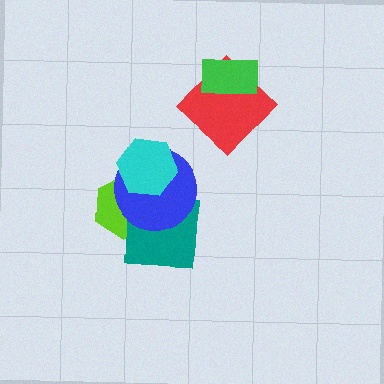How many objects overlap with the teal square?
3 objects overlap with the teal square.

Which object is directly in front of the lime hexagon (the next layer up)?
The teal square is directly in front of the lime hexagon.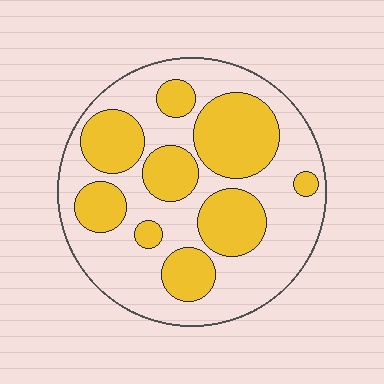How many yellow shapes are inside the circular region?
9.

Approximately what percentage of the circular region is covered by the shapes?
Approximately 40%.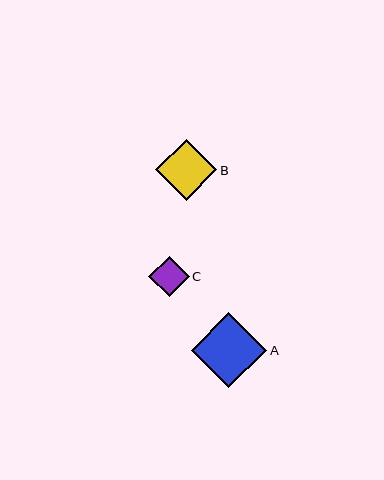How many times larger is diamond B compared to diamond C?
Diamond B is approximately 1.5 times the size of diamond C.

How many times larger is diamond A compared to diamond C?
Diamond A is approximately 1.9 times the size of diamond C.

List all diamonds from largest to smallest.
From largest to smallest: A, B, C.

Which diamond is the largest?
Diamond A is the largest with a size of approximately 75 pixels.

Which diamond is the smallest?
Diamond C is the smallest with a size of approximately 40 pixels.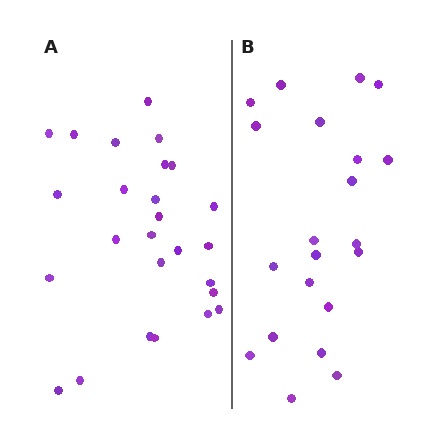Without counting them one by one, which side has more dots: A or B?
Region A (the left region) has more dots.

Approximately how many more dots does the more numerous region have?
Region A has about 5 more dots than region B.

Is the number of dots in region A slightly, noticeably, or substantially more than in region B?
Region A has only slightly more — the two regions are fairly close. The ratio is roughly 1.2 to 1.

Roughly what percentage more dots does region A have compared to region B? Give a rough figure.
About 25% more.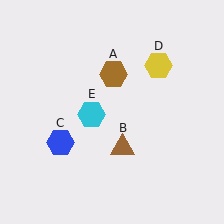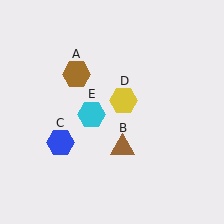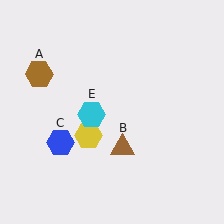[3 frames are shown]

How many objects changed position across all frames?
2 objects changed position: brown hexagon (object A), yellow hexagon (object D).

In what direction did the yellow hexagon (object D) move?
The yellow hexagon (object D) moved down and to the left.